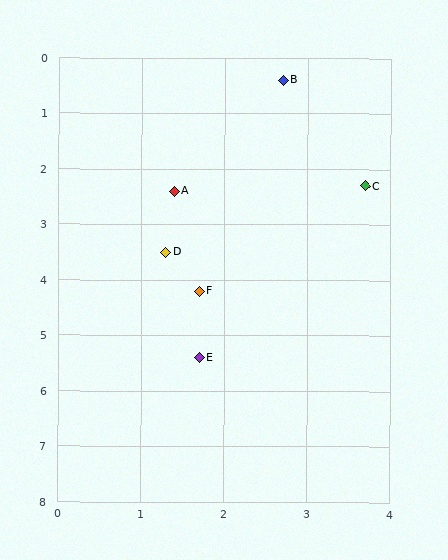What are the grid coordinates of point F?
Point F is at approximately (1.7, 4.2).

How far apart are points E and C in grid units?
Points E and C are about 3.7 grid units apart.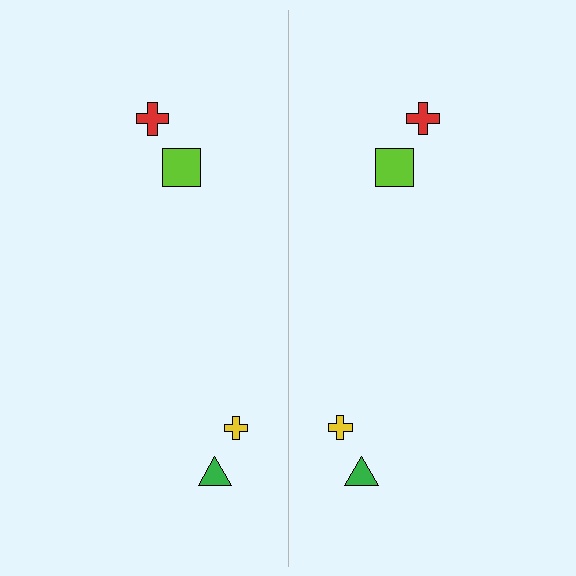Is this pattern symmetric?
Yes, this pattern has bilateral (reflection) symmetry.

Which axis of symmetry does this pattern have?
The pattern has a vertical axis of symmetry running through the center of the image.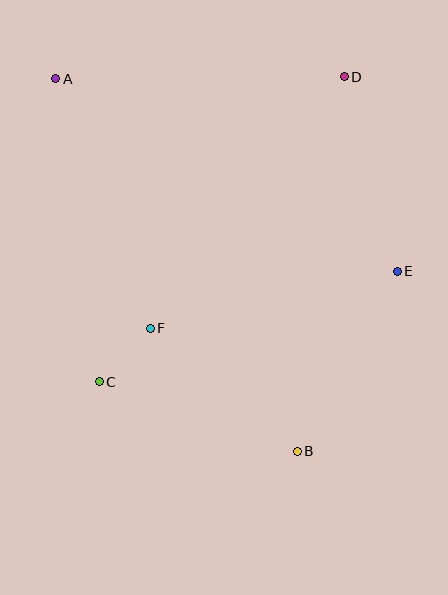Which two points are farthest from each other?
Points A and B are farthest from each other.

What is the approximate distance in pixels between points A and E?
The distance between A and E is approximately 392 pixels.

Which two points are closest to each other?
Points C and F are closest to each other.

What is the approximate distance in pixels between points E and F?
The distance between E and F is approximately 254 pixels.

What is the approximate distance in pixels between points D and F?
The distance between D and F is approximately 318 pixels.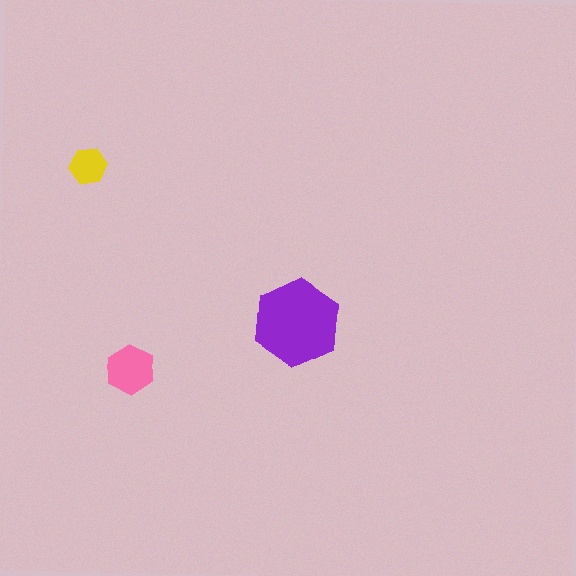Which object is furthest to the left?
The yellow hexagon is leftmost.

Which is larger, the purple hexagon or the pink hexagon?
The purple one.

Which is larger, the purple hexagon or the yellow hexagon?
The purple one.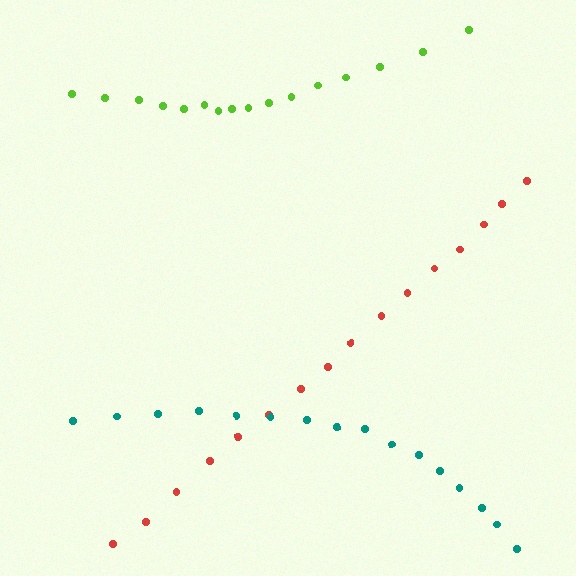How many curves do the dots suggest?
There are 3 distinct paths.